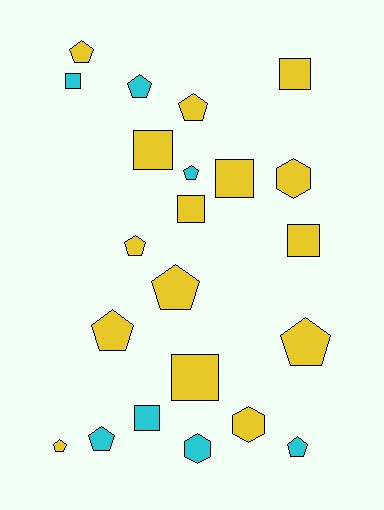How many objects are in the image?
There are 22 objects.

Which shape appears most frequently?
Pentagon, with 11 objects.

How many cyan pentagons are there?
There are 4 cyan pentagons.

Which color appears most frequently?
Yellow, with 15 objects.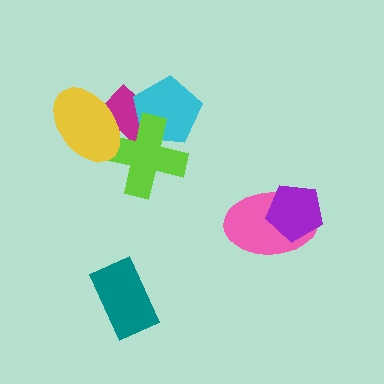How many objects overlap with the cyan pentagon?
2 objects overlap with the cyan pentagon.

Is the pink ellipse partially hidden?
Yes, it is partially covered by another shape.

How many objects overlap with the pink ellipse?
1 object overlaps with the pink ellipse.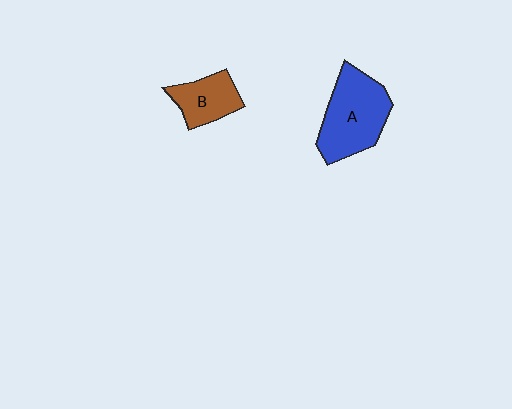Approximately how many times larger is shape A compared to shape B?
Approximately 1.8 times.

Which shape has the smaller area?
Shape B (brown).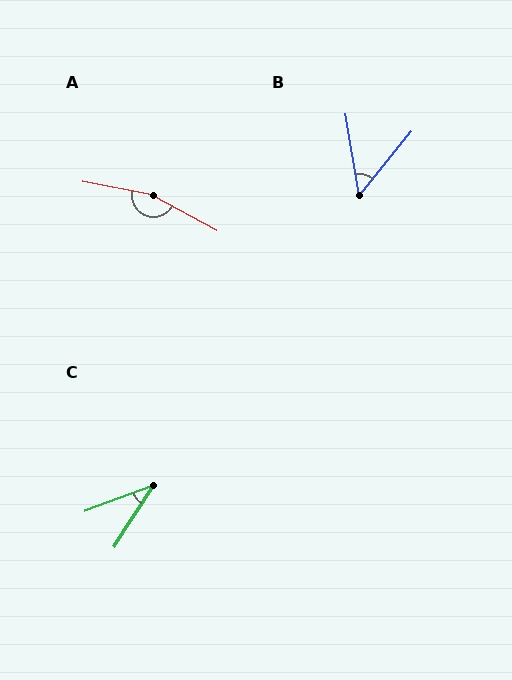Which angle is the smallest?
C, at approximately 36 degrees.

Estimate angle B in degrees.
Approximately 49 degrees.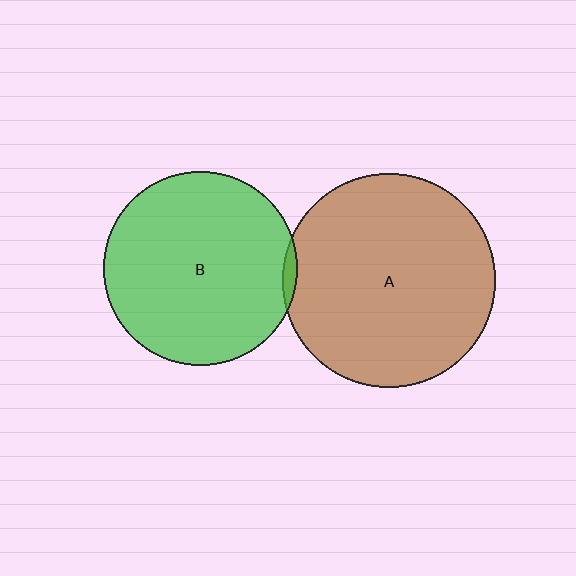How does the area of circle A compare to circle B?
Approximately 1.2 times.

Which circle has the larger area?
Circle A (brown).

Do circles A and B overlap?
Yes.